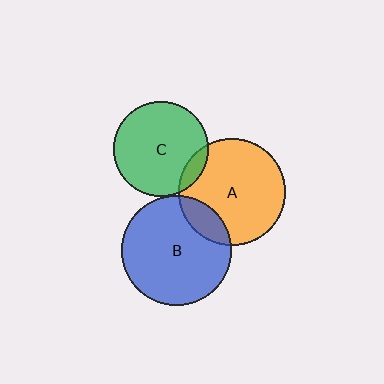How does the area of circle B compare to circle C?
Approximately 1.3 times.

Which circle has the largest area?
Circle B (blue).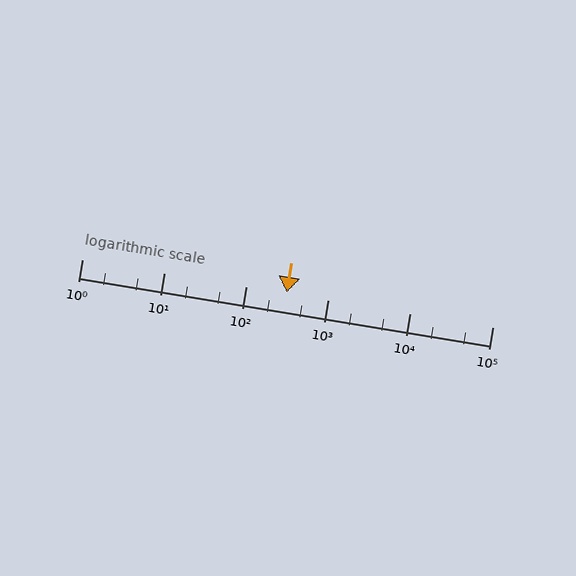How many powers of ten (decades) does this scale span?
The scale spans 5 decades, from 1 to 100000.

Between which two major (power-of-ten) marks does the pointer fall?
The pointer is between 100 and 1000.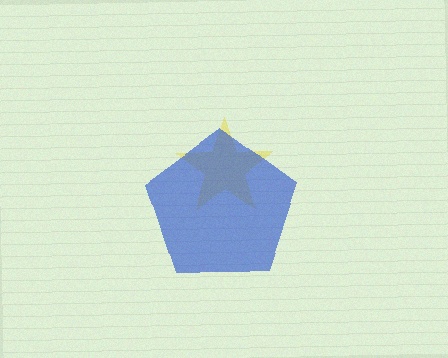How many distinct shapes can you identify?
There are 2 distinct shapes: a yellow star, a blue pentagon.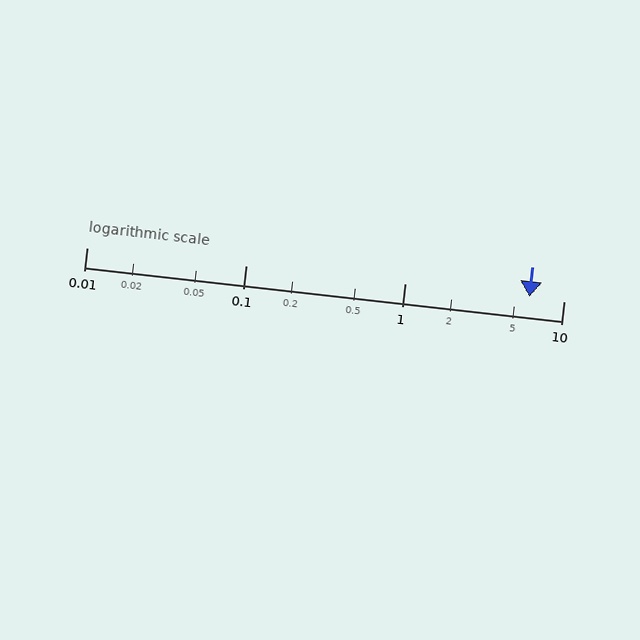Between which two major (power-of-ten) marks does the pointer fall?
The pointer is between 1 and 10.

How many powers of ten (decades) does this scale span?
The scale spans 3 decades, from 0.01 to 10.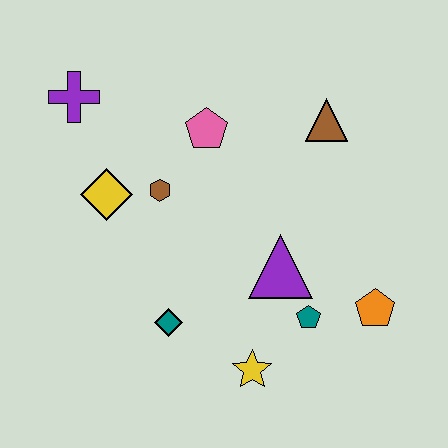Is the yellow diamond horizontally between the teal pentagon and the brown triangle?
No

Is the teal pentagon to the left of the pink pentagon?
No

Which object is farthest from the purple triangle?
The purple cross is farthest from the purple triangle.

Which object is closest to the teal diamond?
The yellow star is closest to the teal diamond.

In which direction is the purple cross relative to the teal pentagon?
The purple cross is to the left of the teal pentagon.